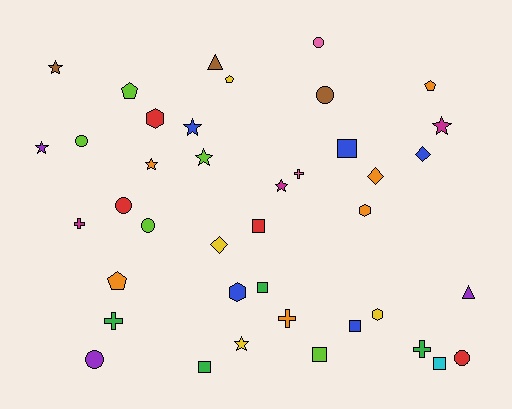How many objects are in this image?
There are 40 objects.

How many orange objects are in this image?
There are 6 orange objects.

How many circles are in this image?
There are 7 circles.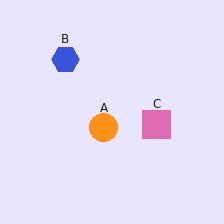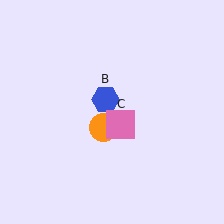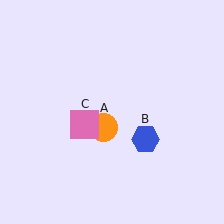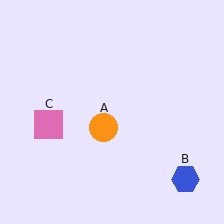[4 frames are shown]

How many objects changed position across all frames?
2 objects changed position: blue hexagon (object B), pink square (object C).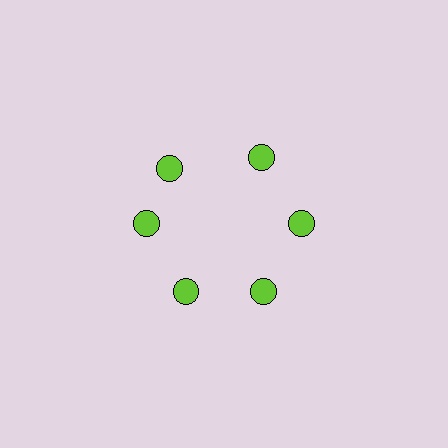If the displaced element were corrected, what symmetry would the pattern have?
It would have 6-fold rotational symmetry — the pattern would map onto itself every 60 degrees.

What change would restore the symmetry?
The symmetry would be restored by rotating it back into even spacing with its neighbors so that all 6 circles sit at equal angles and equal distance from the center.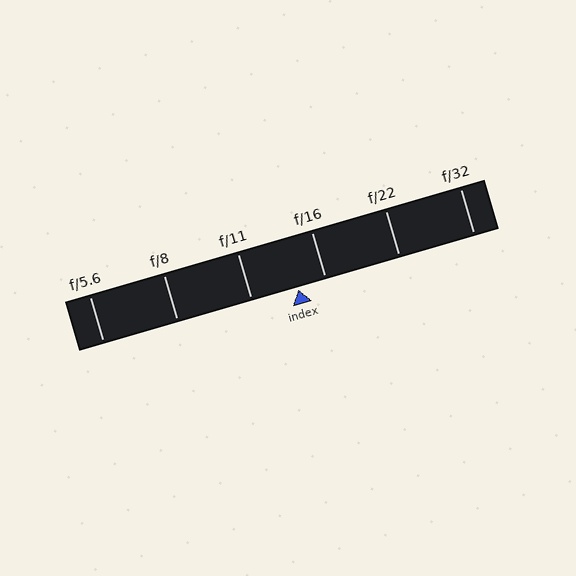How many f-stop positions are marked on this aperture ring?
There are 6 f-stop positions marked.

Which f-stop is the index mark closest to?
The index mark is closest to f/16.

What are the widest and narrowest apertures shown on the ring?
The widest aperture shown is f/5.6 and the narrowest is f/32.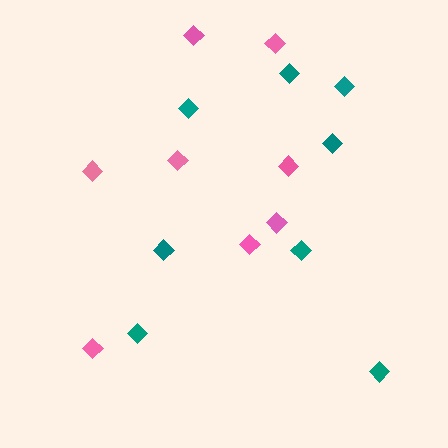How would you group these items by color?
There are 2 groups: one group of pink diamonds (8) and one group of teal diamonds (8).